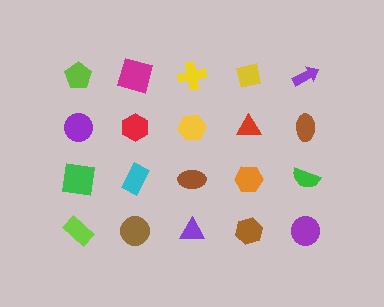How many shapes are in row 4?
5 shapes.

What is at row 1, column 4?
A yellow square.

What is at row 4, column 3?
A purple triangle.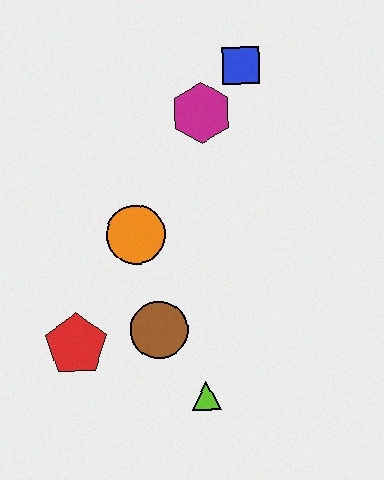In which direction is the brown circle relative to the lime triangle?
The brown circle is above the lime triangle.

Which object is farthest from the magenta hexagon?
The lime triangle is farthest from the magenta hexagon.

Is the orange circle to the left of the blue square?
Yes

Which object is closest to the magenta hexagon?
The blue square is closest to the magenta hexagon.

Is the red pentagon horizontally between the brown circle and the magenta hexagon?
No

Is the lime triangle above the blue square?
No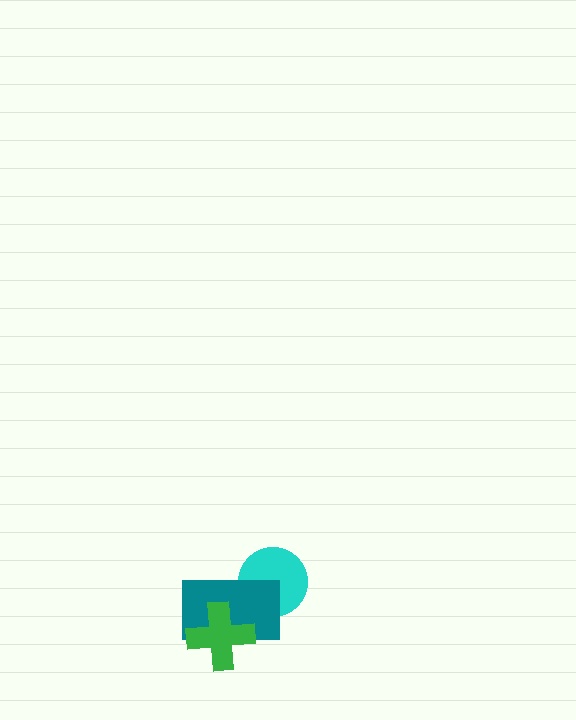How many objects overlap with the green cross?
1 object overlaps with the green cross.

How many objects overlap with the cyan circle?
1 object overlaps with the cyan circle.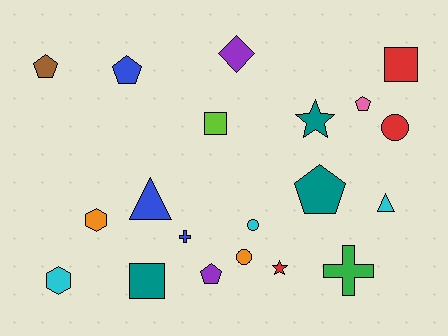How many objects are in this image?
There are 20 objects.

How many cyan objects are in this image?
There are 3 cyan objects.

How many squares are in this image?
There are 3 squares.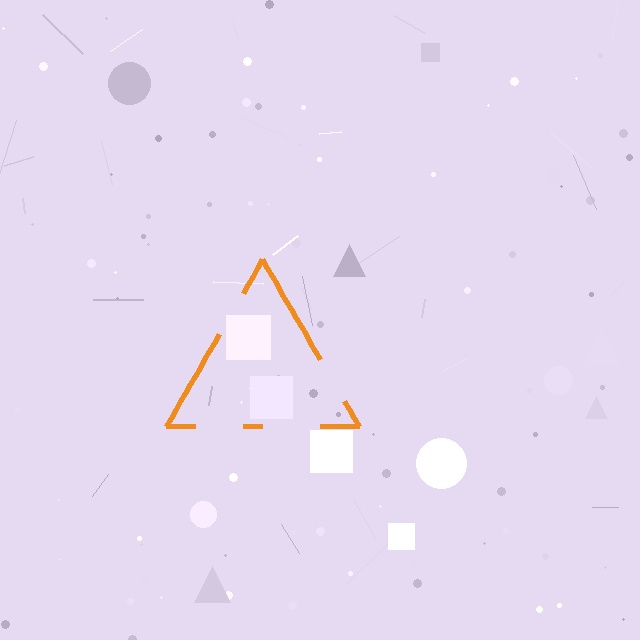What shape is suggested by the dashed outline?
The dashed outline suggests a triangle.